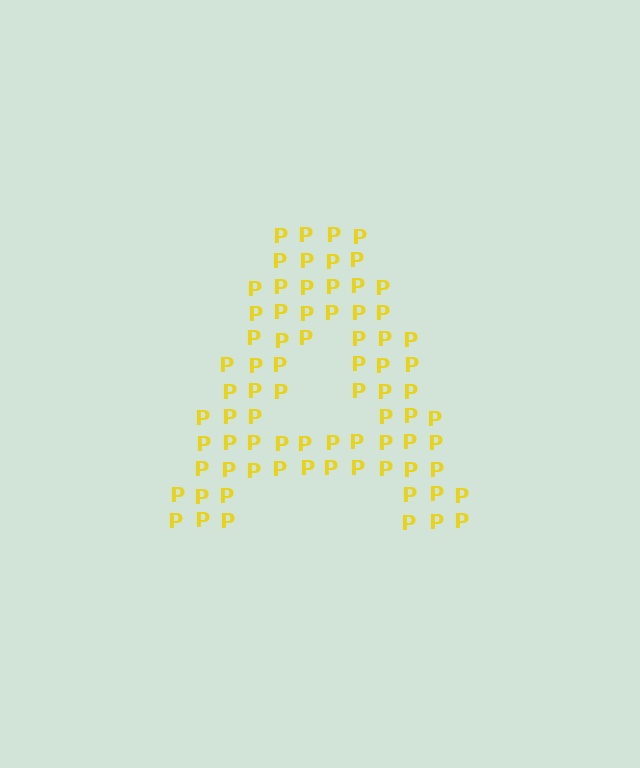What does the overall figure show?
The overall figure shows the letter A.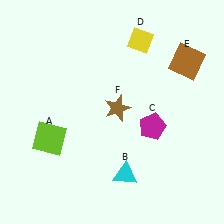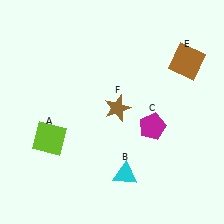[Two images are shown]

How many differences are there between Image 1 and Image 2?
There is 1 difference between the two images.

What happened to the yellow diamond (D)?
The yellow diamond (D) was removed in Image 2. It was in the top-right area of Image 1.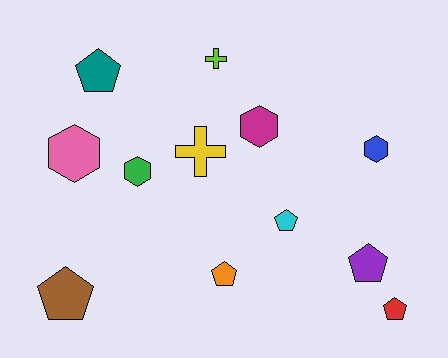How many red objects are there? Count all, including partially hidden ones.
There is 1 red object.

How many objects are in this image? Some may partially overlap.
There are 12 objects.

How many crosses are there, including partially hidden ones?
There are 2 crosses.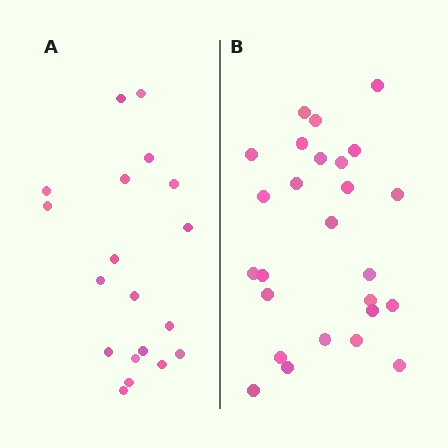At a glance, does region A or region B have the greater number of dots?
Region B (the right region) has more dots.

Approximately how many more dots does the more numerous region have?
Region B has roughly 8 or so more dots than region A.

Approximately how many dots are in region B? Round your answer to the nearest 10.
About 30 dots. (The exact count is 26, which rounds to 30.)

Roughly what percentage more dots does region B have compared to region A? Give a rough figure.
About 35% more.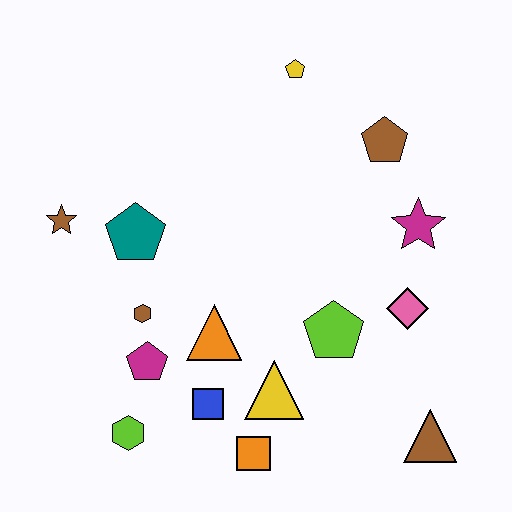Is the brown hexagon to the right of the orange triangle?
No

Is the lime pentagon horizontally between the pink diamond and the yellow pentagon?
Yes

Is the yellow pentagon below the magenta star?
No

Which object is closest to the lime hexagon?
The magenta pentagon is closest to the lime hexagon.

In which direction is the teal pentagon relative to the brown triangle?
The teal pentagon is to the left of the brown triangle.